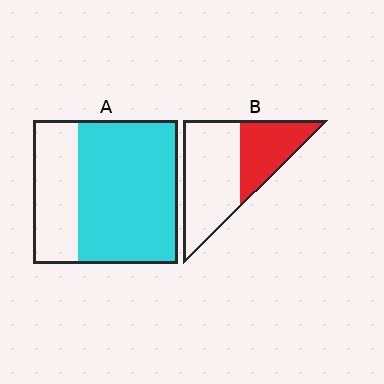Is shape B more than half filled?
No.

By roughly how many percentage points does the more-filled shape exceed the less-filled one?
By roughly 30 percentage points (A over B).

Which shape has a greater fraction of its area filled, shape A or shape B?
Shape A.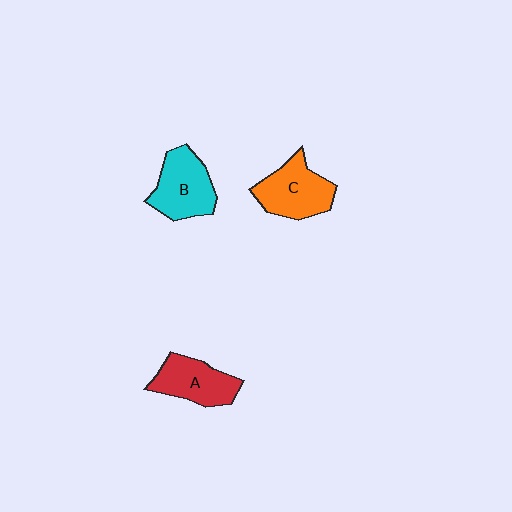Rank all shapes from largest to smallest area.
From largest to smallest: C (orange), B (cyan), A (red).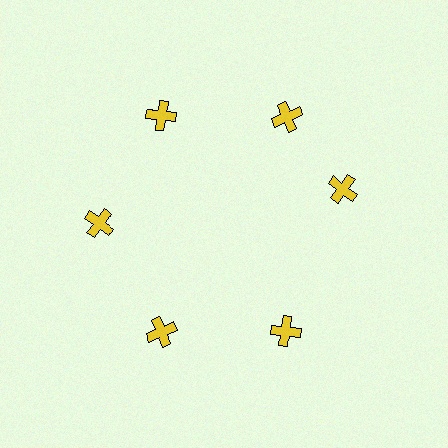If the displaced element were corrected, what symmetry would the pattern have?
It would have 6-fold rotational symmetry — the pattern would map onto itself every 60 degrees.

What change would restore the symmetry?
The symmetry would be restored by rotating it back into even spacing with its neighbors so that all 6 crosses sit at equal angles and equal distance from the center.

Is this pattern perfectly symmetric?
No. The 6 yellow crosses are arranged in a ring, but one element near the 3 o'clock position is rotated out of alignment along the ring, breaking the 6-fold rotational symmetry.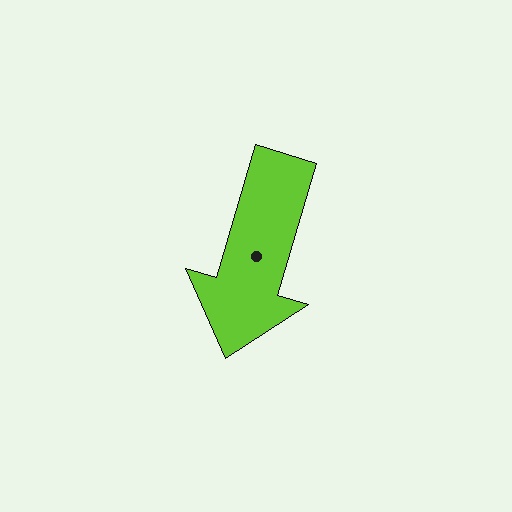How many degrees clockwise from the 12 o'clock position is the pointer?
Approximately 196 degrees.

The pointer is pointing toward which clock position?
Roughly 7 o'clock.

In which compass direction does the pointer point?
South.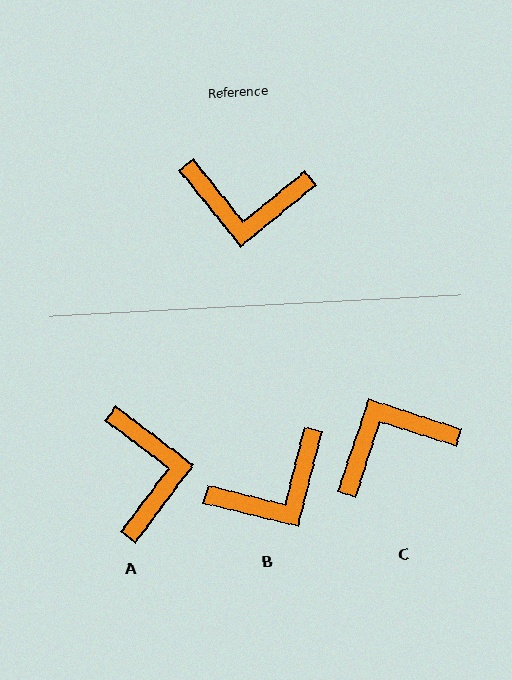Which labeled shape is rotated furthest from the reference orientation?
C, about 147 degrees away.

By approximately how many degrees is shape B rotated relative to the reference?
Approximately 37 degrees counter-clockwise.